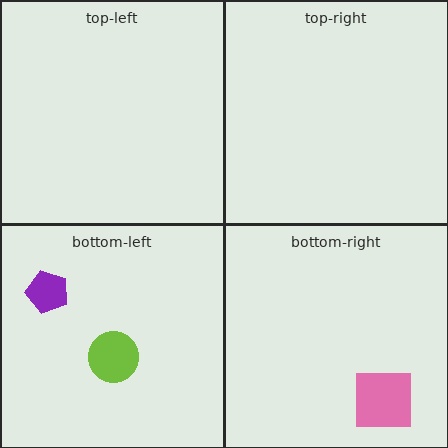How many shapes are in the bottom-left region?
2.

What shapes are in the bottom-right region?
The pink square.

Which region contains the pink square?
The bottom-right region.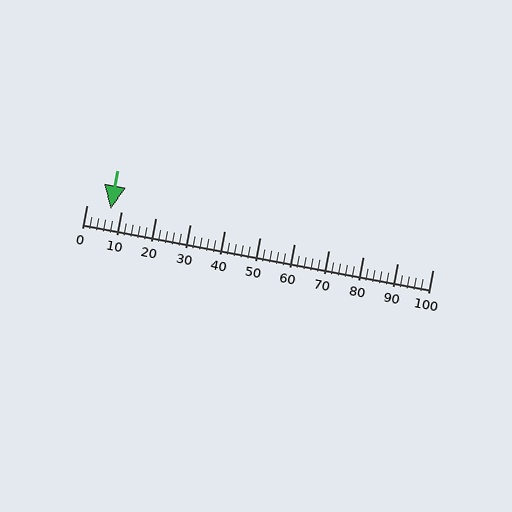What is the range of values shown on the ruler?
The ruler shows values from 0 to 100.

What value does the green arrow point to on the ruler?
The green arrow points to approximately 7.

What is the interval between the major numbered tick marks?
The major tick marks are spaced 10 units apart.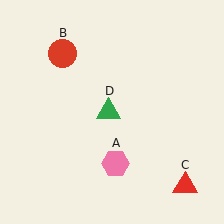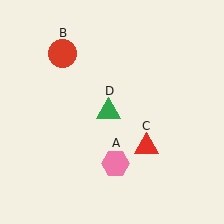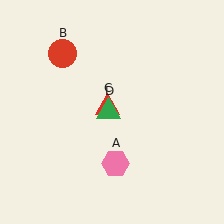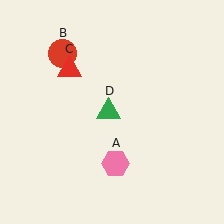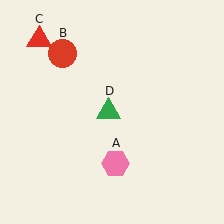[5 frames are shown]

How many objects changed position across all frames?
1 object changed position: red triangle (object C).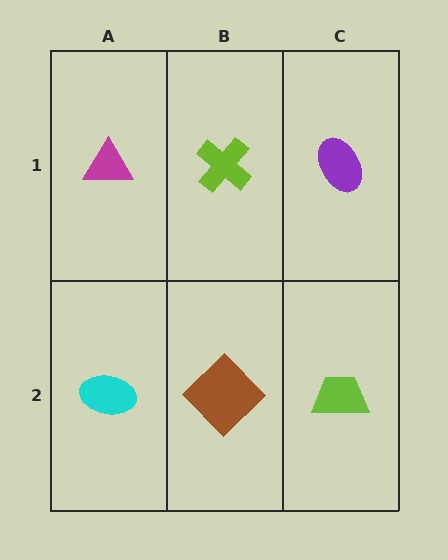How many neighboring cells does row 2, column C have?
2.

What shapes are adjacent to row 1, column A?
A cyan ellipse (row 2, column A), a lime cross (row 1, column B).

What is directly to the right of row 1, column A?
A lime cross.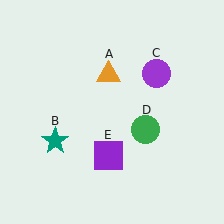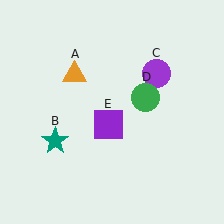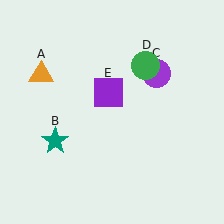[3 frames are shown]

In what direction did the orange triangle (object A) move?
The orange triangle (object A) moved left.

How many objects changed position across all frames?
3 objects changed position: orange triangle (object A), green circle (object D), purple square (object E).